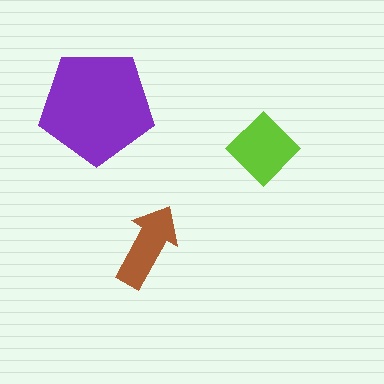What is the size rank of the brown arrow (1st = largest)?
3rd.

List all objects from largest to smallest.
The purple pentagon, the lime diamond, the brown arrow.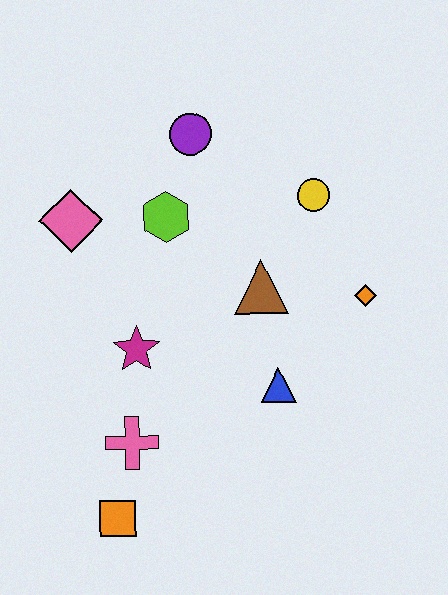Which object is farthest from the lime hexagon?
The orange square is farthest from the lime hexagon.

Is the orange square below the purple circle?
Yes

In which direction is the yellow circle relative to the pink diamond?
The yellow circle is to the right of the pink diamond.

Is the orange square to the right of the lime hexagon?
No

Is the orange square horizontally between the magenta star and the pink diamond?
Yes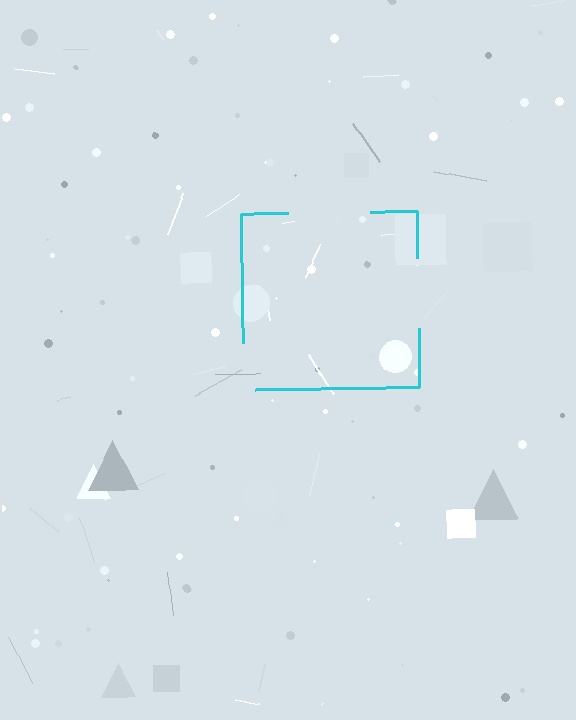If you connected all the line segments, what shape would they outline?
They would outline a square.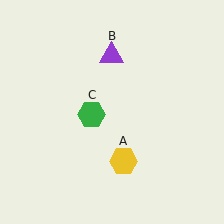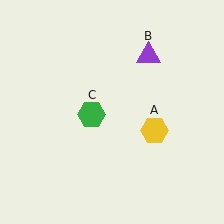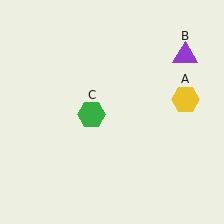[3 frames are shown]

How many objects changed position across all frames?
2 objects changed position: yellow hexagon (object A), purple triangle (object B).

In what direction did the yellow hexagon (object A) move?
The yellow hexagon (object A) moved up and to the right.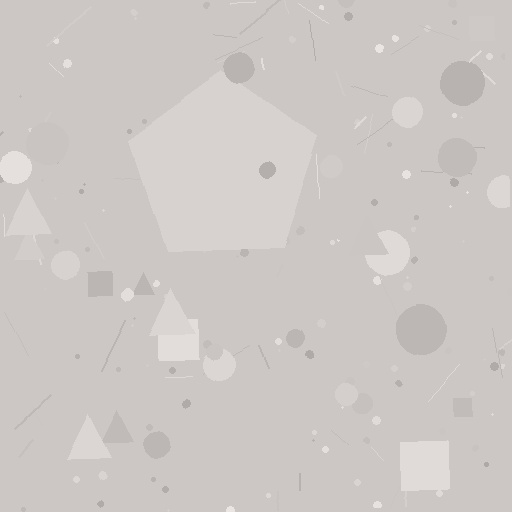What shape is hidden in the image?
A pentagon is hidden in the image.